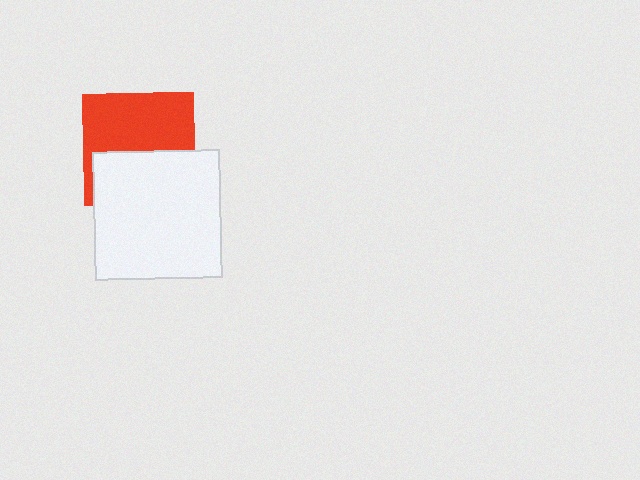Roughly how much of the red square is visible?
About half of it is visible (roughly 55%).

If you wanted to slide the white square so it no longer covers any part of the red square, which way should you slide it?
Slide it down — that is the most direct way to separate the two shapes.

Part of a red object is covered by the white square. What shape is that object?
It is a square.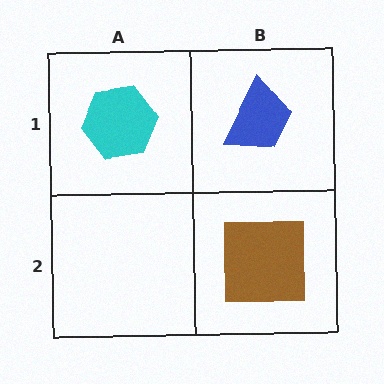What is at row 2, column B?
A brown square.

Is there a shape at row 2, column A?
No, that cell is empty.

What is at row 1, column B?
A blue trapezoid.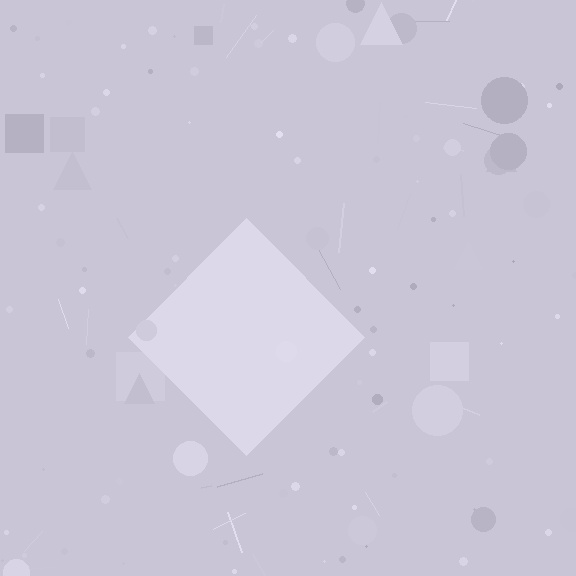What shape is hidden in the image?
A diamond is hidden in the image.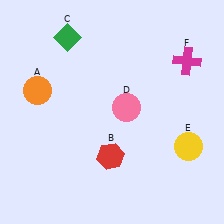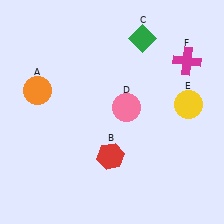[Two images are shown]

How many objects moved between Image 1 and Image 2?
2 objects moved between the two images.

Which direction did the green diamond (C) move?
The green diamond (C) moved right.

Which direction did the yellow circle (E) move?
The yellow circle (E) moved up.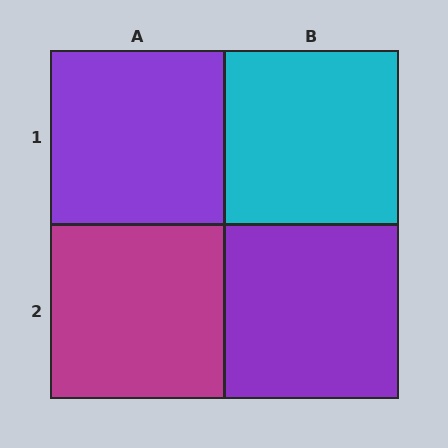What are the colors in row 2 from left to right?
Magenta, purple.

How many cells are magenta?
1 cell is magenta.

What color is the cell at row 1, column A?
Purple.